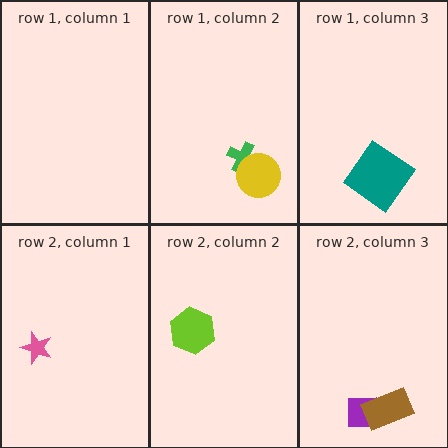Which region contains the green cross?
The row 1, column 2 region.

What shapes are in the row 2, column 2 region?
The lime hexagon.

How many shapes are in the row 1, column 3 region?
1.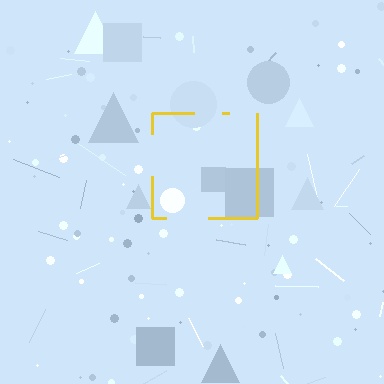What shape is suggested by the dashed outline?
The dashed outline suggests a square.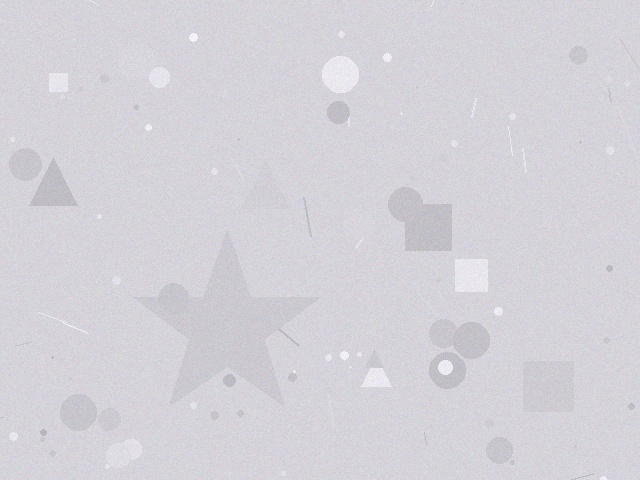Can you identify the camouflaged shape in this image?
The camouflaged shape is a star.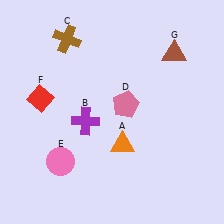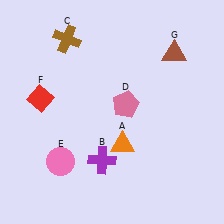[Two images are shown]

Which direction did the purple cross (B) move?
The purple cross (B) moved down.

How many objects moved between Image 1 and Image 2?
1 object moved between the two images.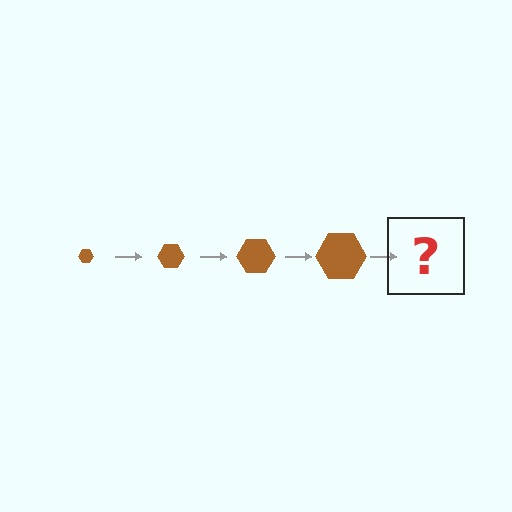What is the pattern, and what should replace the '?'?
The pattern is that the hexagon gets progressively larger each step. The '?' should be a brown hexagon, larger than the previous one.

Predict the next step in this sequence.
The next step is a brown hexagon, larger than the previous one.